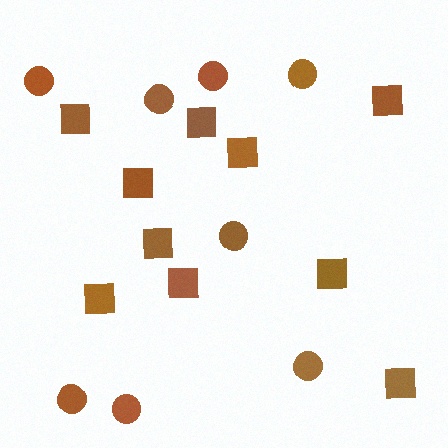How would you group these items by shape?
There are 2 groups: one group of squares (10) and one group of circles (8).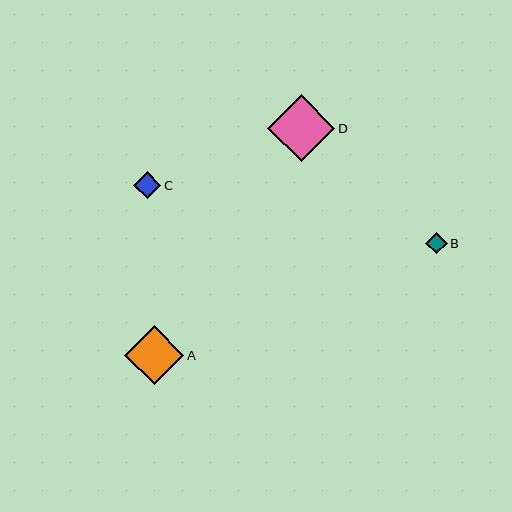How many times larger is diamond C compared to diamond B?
Diamond C is approximately 1.3 times the size of diamond B.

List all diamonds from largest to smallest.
From largest to smallest: D, A, C, B.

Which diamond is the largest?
Diamond D is the largest with a size of approximately 67 pixels.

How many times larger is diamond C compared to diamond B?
Diamond C is approximately 1.3 times the size of diamond B.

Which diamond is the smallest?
Diamond B is the smallest with a size of approximately 21 pixels.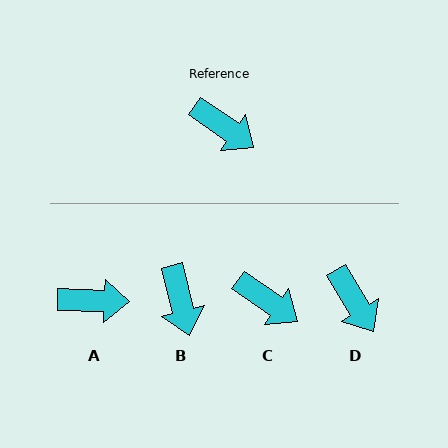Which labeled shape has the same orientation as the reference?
C.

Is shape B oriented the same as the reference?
No, it is off by about 42 degrees.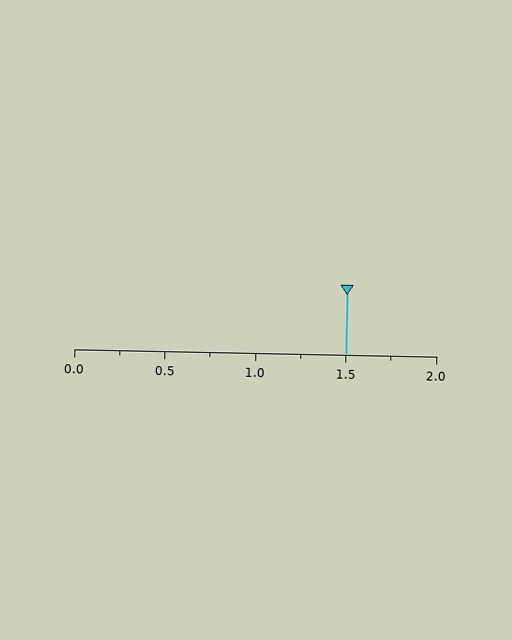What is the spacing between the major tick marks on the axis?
The major ticks are spaced 0.5 apart.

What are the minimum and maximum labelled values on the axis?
The axis runs from 0.0 to 2.0.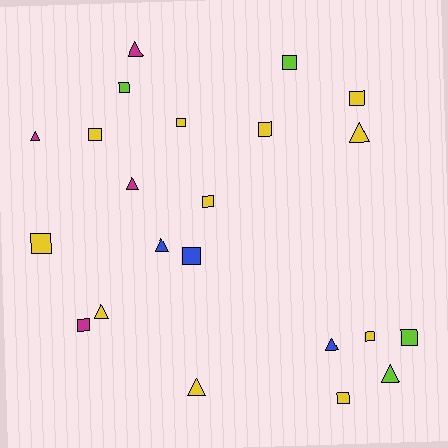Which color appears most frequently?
Yellow, with 11 objects.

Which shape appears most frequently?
Square, with 13 objects.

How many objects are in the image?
There are 22 objects.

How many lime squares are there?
There are 3 lime squares.